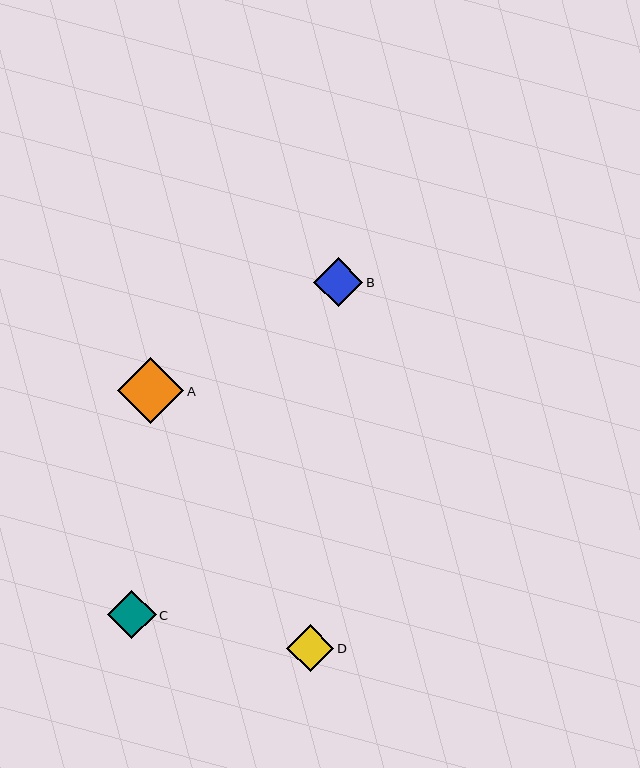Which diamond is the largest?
Diamond A is the largest with a size of approximately 66 pixels.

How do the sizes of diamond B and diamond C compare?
Diamond B and diamond C are approximately the same size.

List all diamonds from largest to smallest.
From largest to smallest: A, B, C, D.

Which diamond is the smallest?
Diamond D is the smallest with a size of approximately 47 pixels.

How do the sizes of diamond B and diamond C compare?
Diamond B and diamond C are approximately the same size.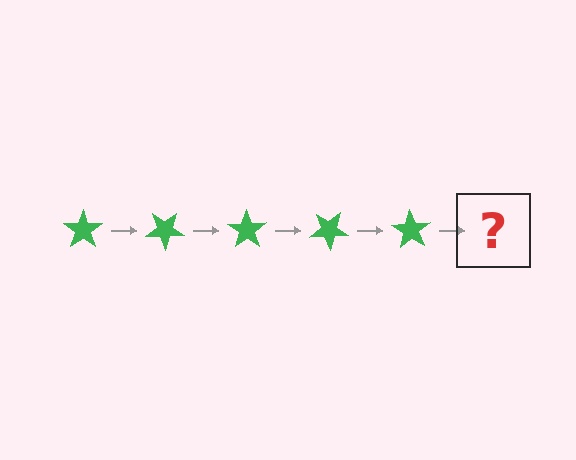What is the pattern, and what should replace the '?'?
The pattern is that the star rotates 35 degrees each step. The '?' should be a green star rotated 175 degrees.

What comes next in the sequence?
The next element should be a green star rotated 175 degrees.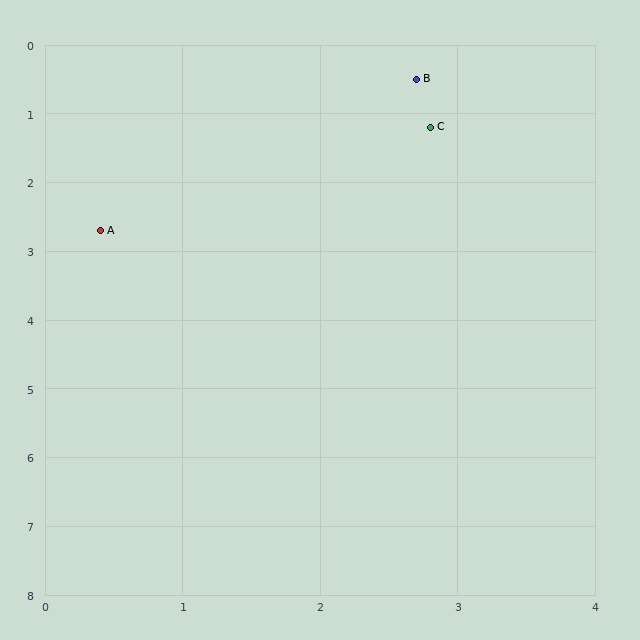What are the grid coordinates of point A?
Point A is at approximately (0.4, 2.7).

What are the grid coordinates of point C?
Point C is at approximately (2.8, 1.2).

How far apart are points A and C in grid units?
Points A and C are about 2.8 grid units apart.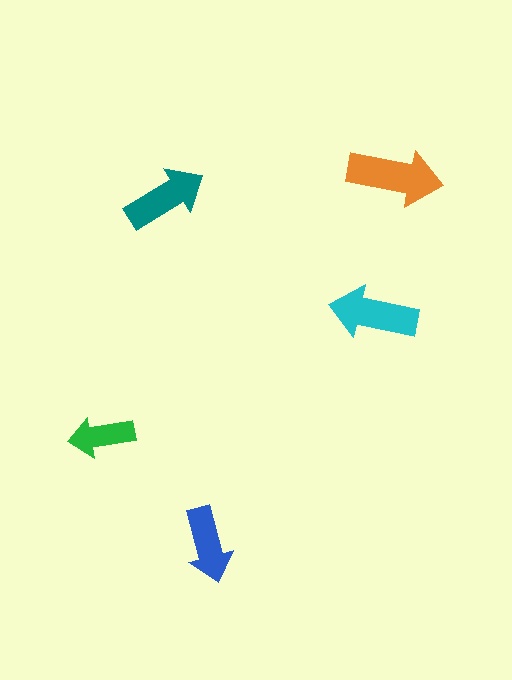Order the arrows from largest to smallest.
the orange one, the cyan one, the teal one, the blue one, the green one.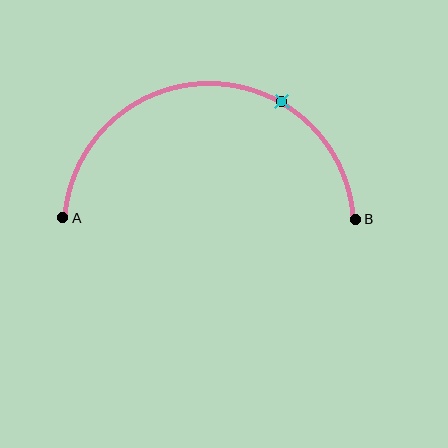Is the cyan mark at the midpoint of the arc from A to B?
No. The cyan mark lies on the arc but is closer to endpoint B. The arc midpoint would be at the point on the curve equidistant along the arc from both A and B.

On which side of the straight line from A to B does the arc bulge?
The arc bulges above the straight line connecting A and B.